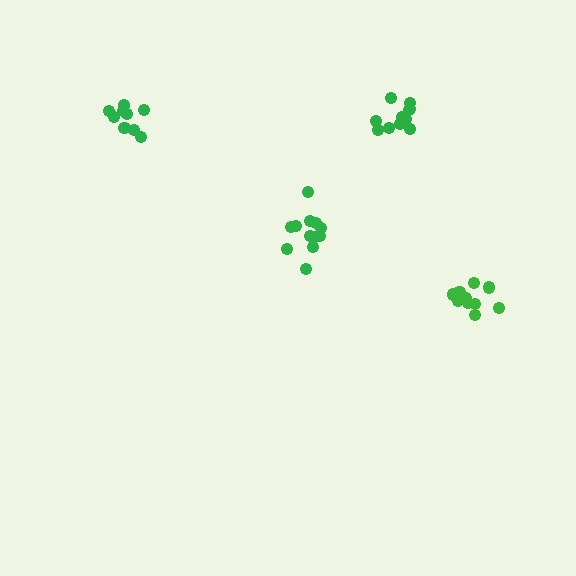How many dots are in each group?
Group 1: 12 dots, Group 2: 10 dots, Group 3: 10 dots, Group 4: 12 dots (44 total).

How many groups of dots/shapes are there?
There are 4 groups.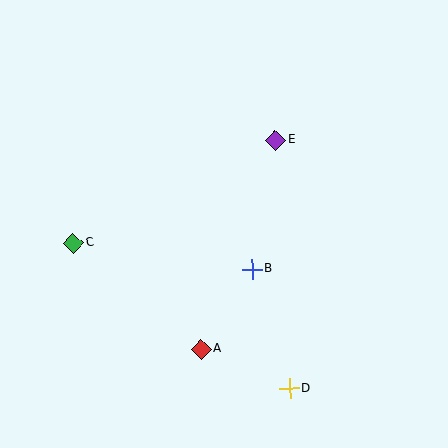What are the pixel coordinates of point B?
Point B is at (252, 269).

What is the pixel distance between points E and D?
The distance between E and D is 248 pixels.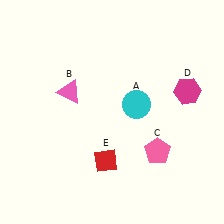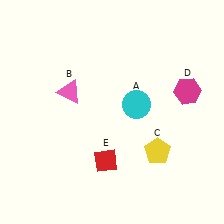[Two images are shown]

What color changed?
The pentagon (C) changed from pink in Image 1 to yellow in Image 2.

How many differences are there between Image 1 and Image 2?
There is 1 difference between the two images.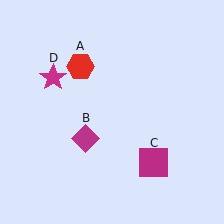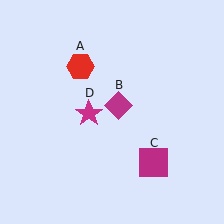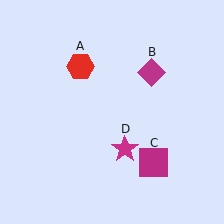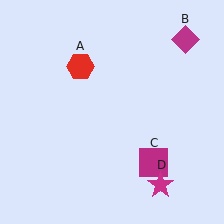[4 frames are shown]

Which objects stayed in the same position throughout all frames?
Red hexagon (object A) and magenta square (object C) remained stationary.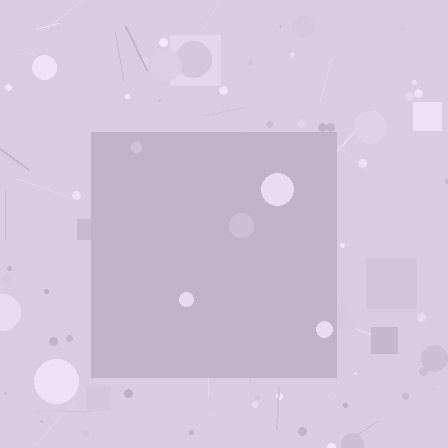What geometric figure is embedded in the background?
A square is embedded in the background.